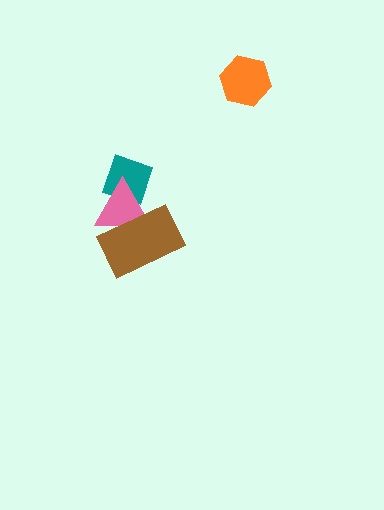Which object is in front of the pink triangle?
The brown rectangle is in front of the pink triangle.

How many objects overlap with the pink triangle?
2 objects overlap with the pink triangle.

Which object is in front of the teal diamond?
The pink triangle is in front of the teal diamond.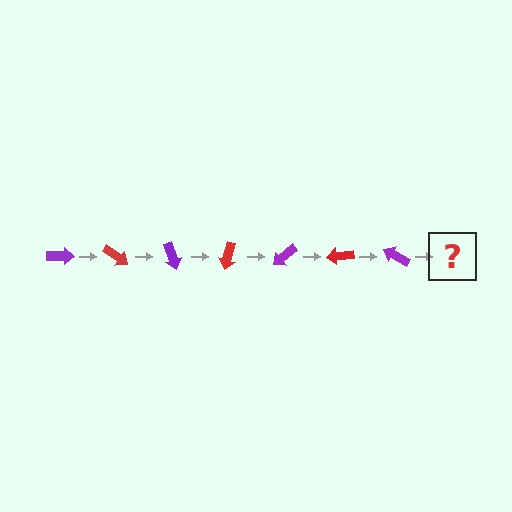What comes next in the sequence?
The next element should be a red arrow, rotated 245 degrees from the start.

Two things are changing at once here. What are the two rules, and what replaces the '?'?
The two rules are that it rotates 35 degrees each step and the color cycles through purple and red. The '?' should be a red arrow, rotated 245 degrees from the start.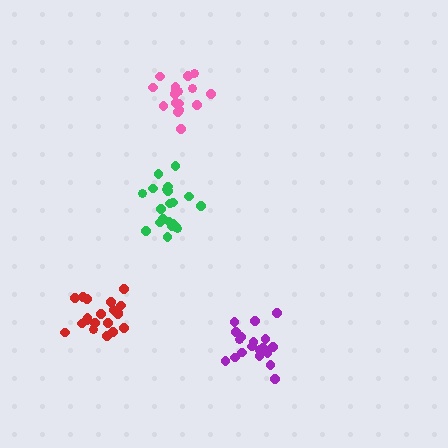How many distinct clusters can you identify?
There are 4 distinct clusters.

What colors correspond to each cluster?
The clusters are colored: purple, pink, green, red.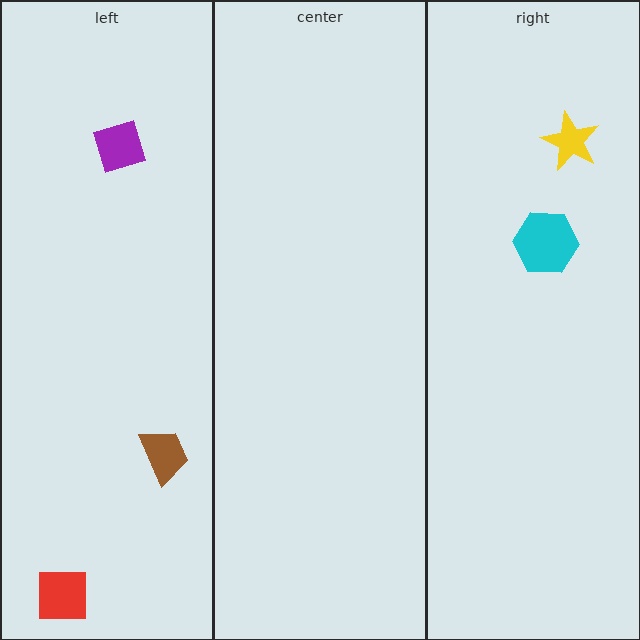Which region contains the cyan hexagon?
The right region.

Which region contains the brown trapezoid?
The left region.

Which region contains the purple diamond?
The left region.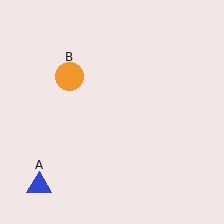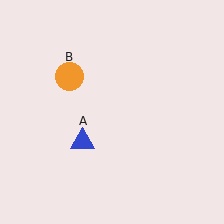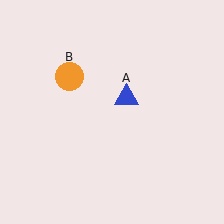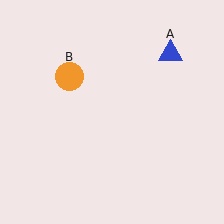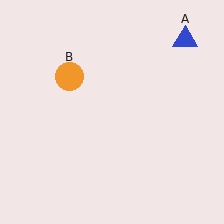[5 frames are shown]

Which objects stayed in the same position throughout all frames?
Orange circle (object B) remained stationary.